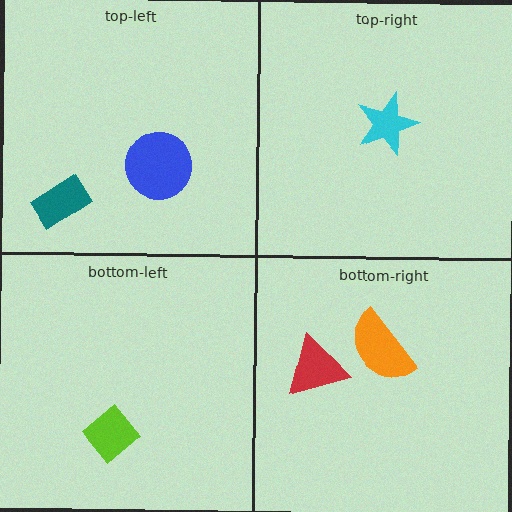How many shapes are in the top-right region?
1.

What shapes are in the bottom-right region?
The orange semicircle, the red triangle.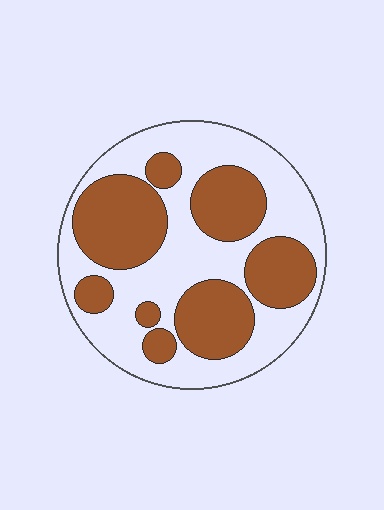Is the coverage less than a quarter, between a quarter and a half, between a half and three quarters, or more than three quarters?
Between a quarter and a half.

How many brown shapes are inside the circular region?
8.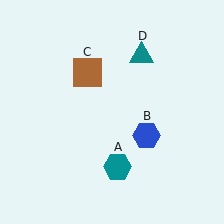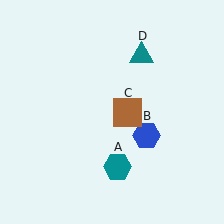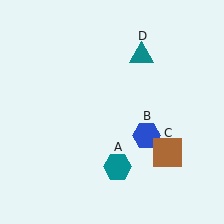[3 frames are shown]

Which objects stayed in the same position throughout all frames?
Teal hexagon (object A) and blue hexagon (object B) and teal triangle (object D) remained stationary.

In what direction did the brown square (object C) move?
The brown square (object C) moved down and to the right.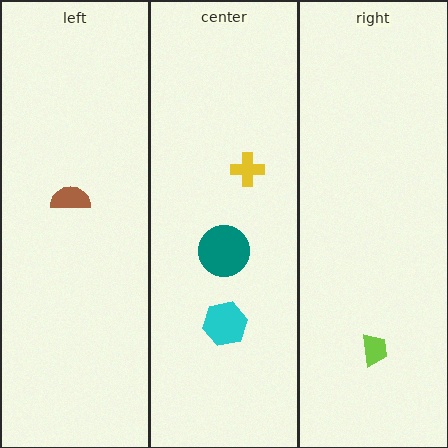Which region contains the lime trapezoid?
The right region.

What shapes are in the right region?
The lime trapezoid.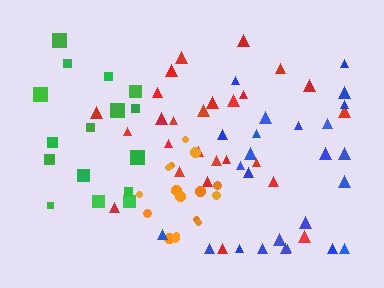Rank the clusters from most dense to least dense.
orange, red, blue, green.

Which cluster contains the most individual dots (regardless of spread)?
Red (26).